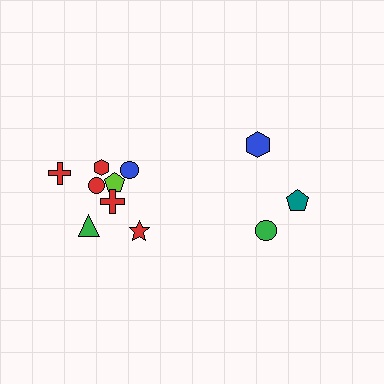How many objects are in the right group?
There are 3 objects.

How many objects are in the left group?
There are 8 objects.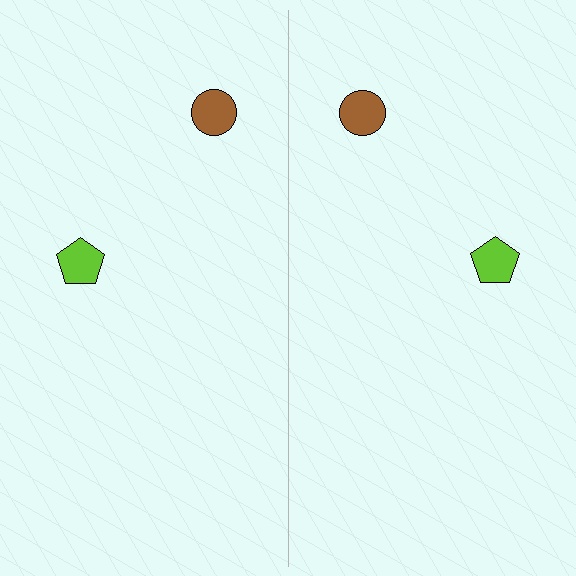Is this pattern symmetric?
Yes, this pattern has bilateral (reflection) symmetry.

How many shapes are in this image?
There are 4 shapes in this image.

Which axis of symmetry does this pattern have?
The pattern has a vertical axis of symmetry running through the center of the image.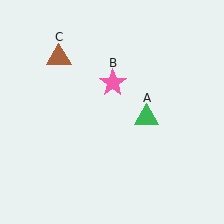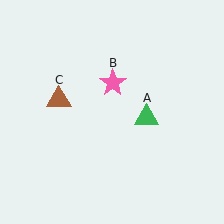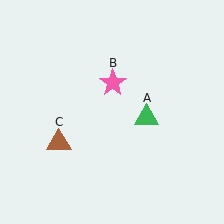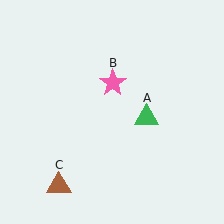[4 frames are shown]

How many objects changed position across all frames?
1 object changed position: brown triangle (object C).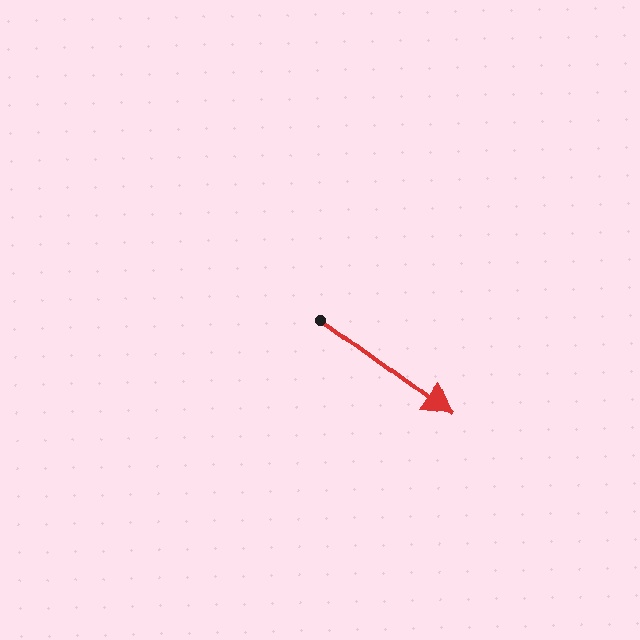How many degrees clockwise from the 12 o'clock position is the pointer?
Approximately 126 degrees.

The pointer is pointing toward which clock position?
Roughly 4 o'clock.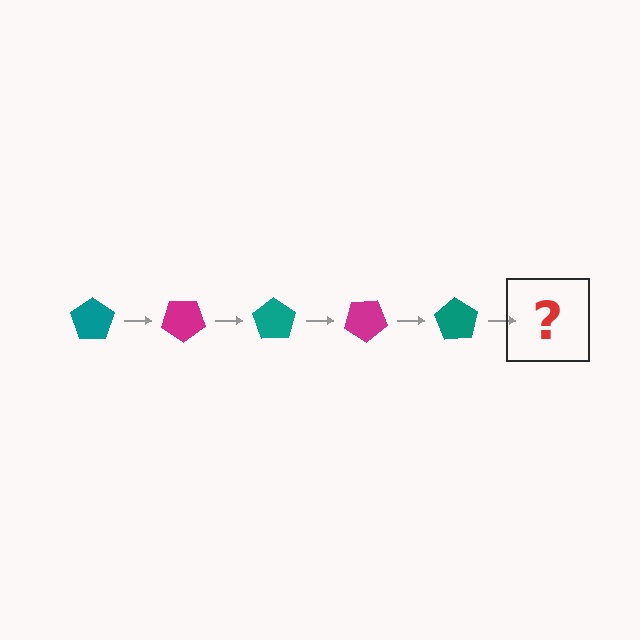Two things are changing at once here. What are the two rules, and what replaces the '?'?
The two rules are that it rotates 35 degrees each step and the color cycles through teal and magenta. The '?' should be a magenta pentagon, rotated 175 degrees from the start.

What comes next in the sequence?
The next element should be a magenta pentagon, rotated 175 degrees from the start.